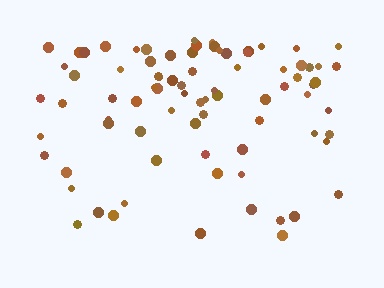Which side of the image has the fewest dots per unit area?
The bottom.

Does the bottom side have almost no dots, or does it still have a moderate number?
Still a moderate number, just noticeably fewer than the top.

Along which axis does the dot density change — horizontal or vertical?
Vertical.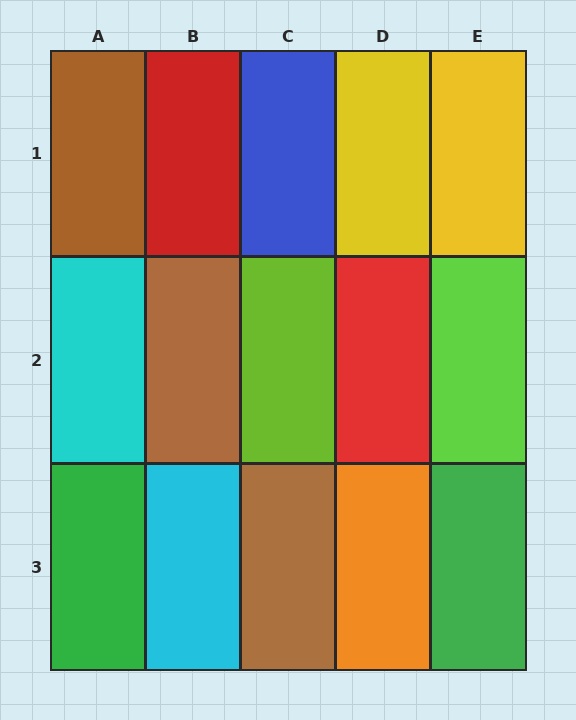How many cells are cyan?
2 cells are cyan.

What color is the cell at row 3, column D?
Orange.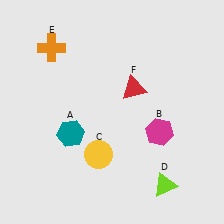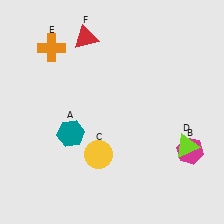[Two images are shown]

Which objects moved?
The objects that moved are: the magenta hexagon (B), the lime triangle (D), the red triangle (F).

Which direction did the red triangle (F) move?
The red triangle (F) moved up.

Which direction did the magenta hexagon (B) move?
The magenta hexagon (B) moved right.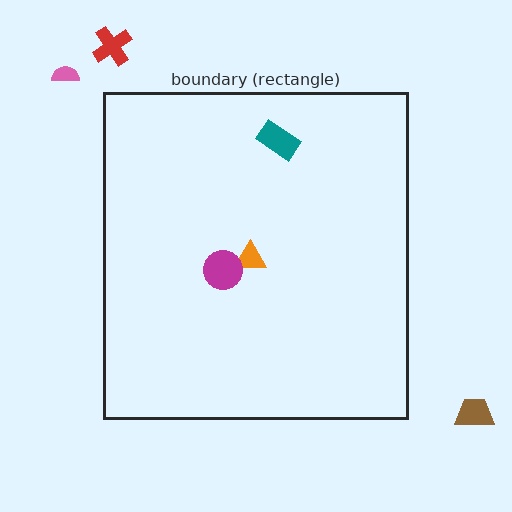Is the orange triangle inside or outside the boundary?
Inside.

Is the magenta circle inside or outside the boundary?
Inside.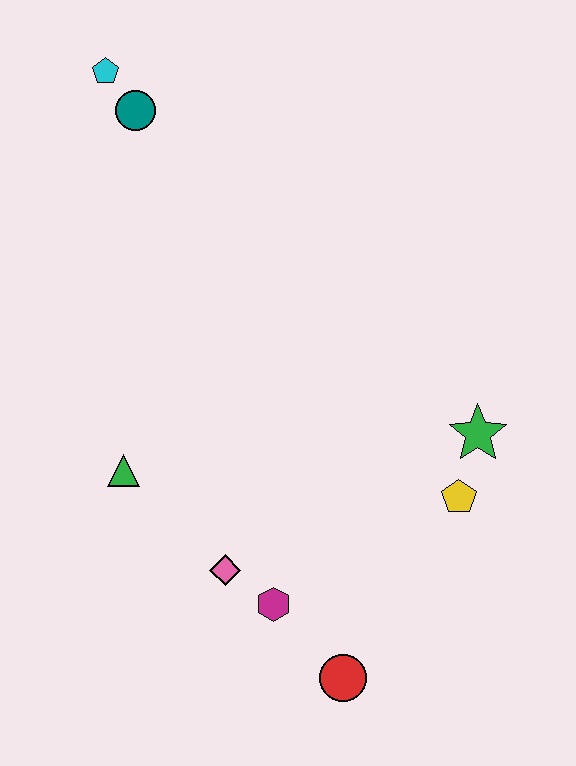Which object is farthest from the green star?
The cyan pentagon is farthest from the green star.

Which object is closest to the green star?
The yellow pentagon is closest to the green star.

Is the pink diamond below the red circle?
No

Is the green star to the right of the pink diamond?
Yes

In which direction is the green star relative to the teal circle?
The green star is to the right of the teal circle.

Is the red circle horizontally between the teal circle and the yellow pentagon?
Yes